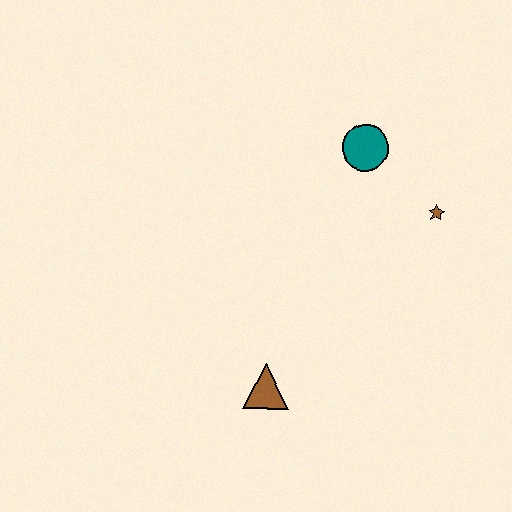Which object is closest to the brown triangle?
The brown star is closest to the brown triangle.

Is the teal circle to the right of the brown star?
No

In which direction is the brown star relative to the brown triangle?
The brown star is above the brown triangle.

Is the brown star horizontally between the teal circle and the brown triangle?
No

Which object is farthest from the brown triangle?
The teal circle is farthest from the brown triangle.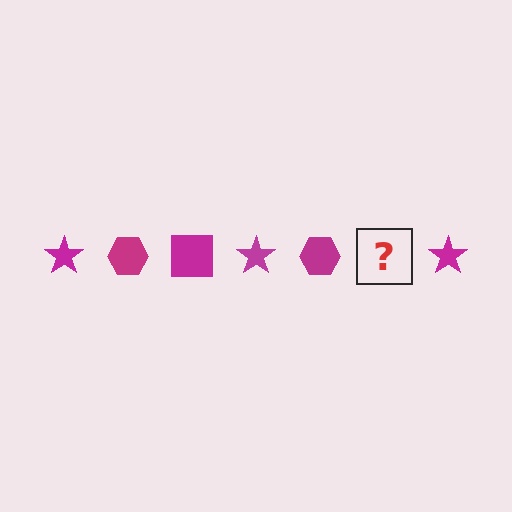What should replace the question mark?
The question mark should be replaced with a magenta square.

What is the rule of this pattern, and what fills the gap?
The rule is that the pattern cycles through star, hexagon, square shapes in magenta. The gap should be filled with a magenta square.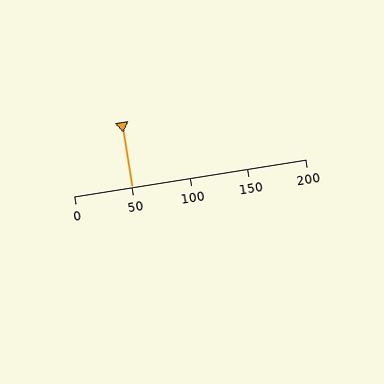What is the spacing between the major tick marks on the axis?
The major ticks are spaced 50 apart.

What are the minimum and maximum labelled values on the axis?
The axis runs from 0 to 200.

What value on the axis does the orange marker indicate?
The marker indicates approximately 50.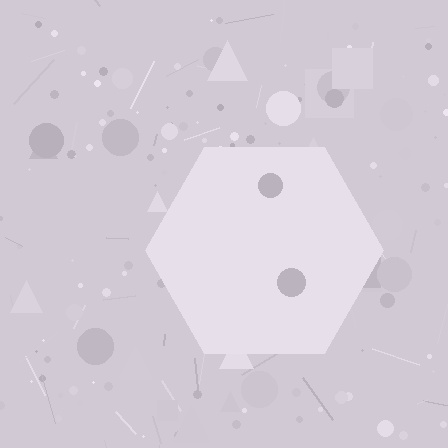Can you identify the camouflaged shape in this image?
The camouflaged shape is a hexagon.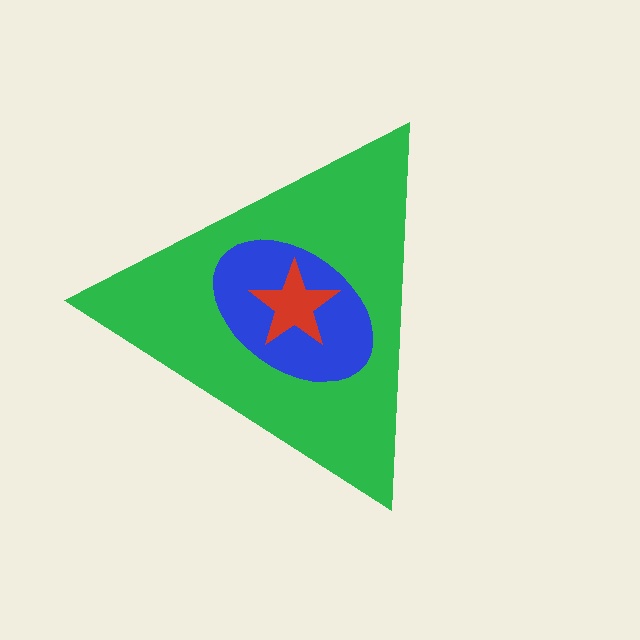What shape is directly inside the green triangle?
The blue ellipse.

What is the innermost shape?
The red star.